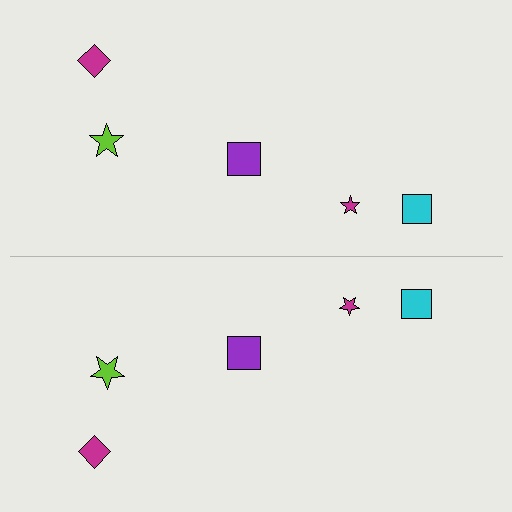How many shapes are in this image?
There are 10 shapes in this image.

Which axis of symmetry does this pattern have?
The pattern has a horizontal axis of symmetry running through the center of the image.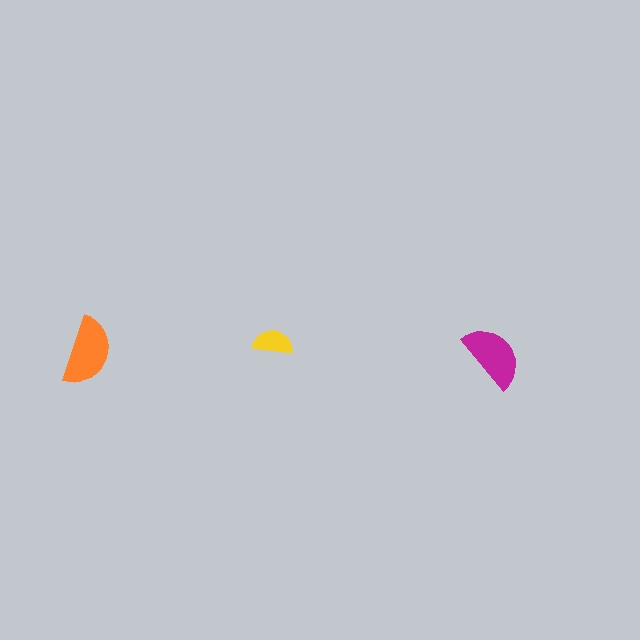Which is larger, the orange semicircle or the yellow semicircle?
The orange one.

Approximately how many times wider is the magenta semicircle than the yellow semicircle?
About 1.5 times wider.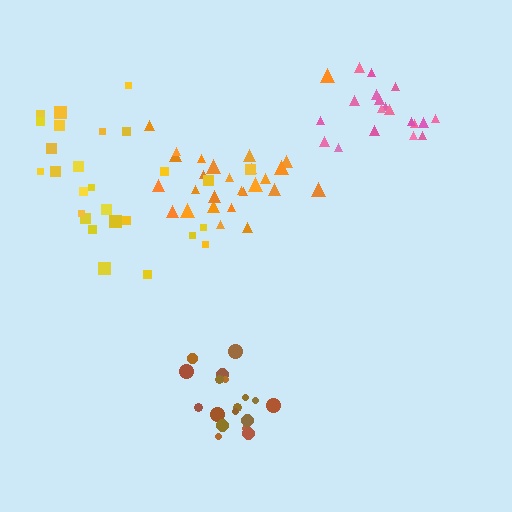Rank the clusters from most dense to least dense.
brown, orange, pink, yellow.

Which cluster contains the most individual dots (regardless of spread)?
Orange (27).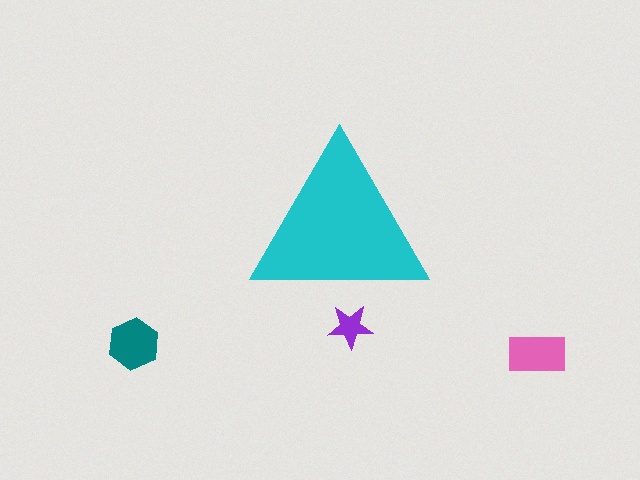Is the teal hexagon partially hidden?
No, the teal hexagon is fully visible.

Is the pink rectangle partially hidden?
No, the pink rectangle is fully visible.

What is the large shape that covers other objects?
A cyan triangle.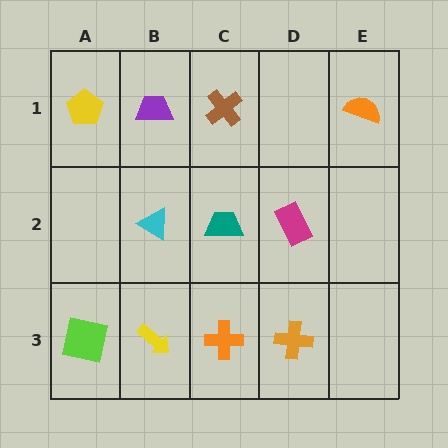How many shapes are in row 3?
4 shapes.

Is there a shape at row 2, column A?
No, that cell is empty.